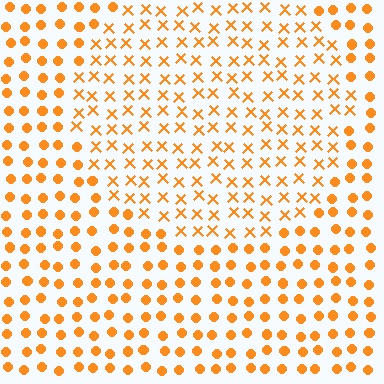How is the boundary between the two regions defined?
The boundary is defined by a change in element shape: X marks inside vs. circles outside. All elements share the same color and spacing.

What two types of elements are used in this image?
The image uses X marks inside the circle region and circles outside it.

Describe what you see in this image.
The image is filled with small orange elements arranged in a uniform grid. A circle-shaped region contains X marks, while the surrounding area contains circles. The boundary is defined purely by the change in element shape.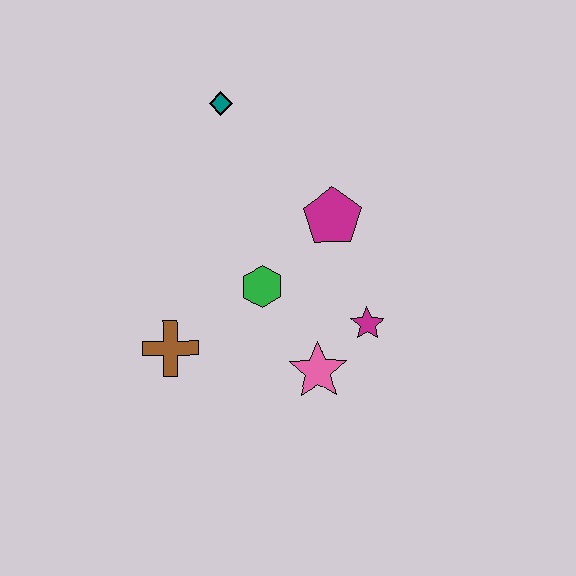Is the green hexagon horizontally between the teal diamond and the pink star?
Yes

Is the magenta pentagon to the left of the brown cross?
No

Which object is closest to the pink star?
The magenta star is closest to the pink star.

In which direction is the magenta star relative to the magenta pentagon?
The magenta star is below the magenta pentagon.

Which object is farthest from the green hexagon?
The teal diamond is farthest from the green hexagon.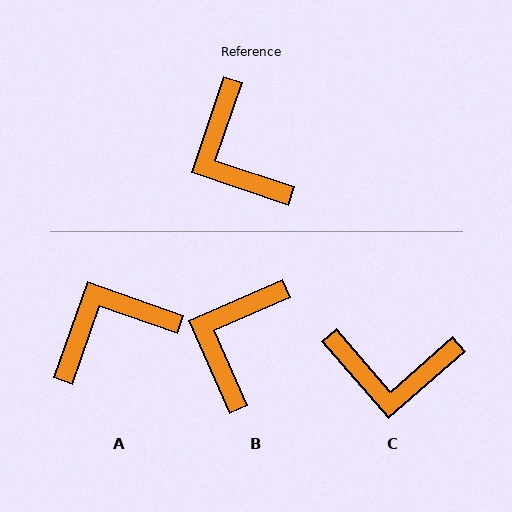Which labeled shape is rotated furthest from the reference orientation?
A, about 91 degrees away.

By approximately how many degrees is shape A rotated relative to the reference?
Approximately 91 degrees clockwise.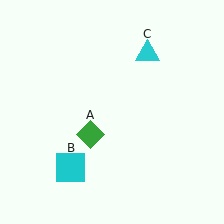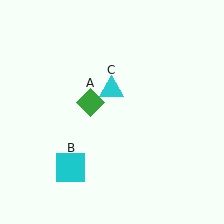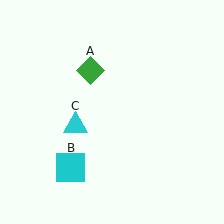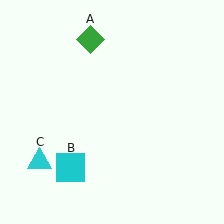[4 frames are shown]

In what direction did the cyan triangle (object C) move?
The cyan triangle (object C) moved down and to the left.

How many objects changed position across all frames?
2 objects changed position: green diamond (object A), cyan triangle (object C).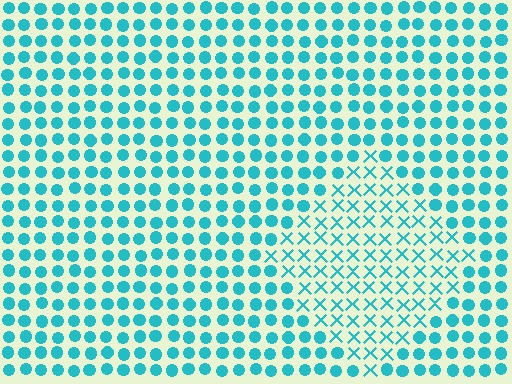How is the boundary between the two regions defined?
The boundary is defined by a change in element shape: X marks inside vs. circles outside. All elements share the same color and spacing.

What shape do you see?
I see a diamond.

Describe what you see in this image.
The image is filled with small cyan elements arranged in a uniform grid. A diamond-shaped region contains X marks, while the surrounding area contains circles. The boundary is defined purely by the change in element shape.